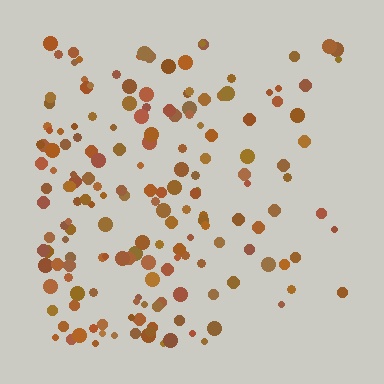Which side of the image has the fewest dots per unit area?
The right.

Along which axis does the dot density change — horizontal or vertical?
Horizontal.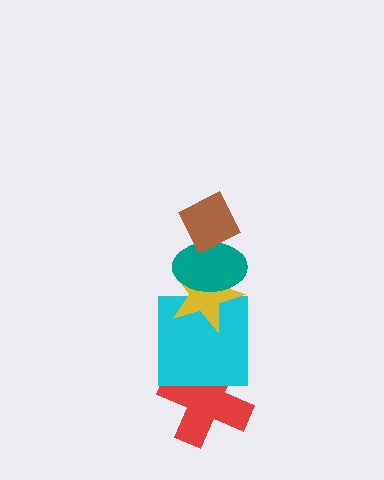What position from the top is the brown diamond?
The brown diamond is 1st from the top.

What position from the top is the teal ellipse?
The teal ellipse is 2nd from the top.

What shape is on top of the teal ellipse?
The brown diamond is on top of the teal ellipse.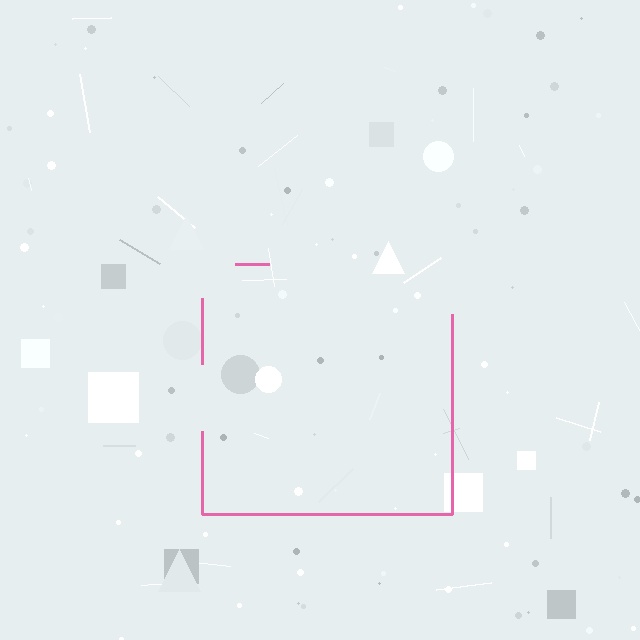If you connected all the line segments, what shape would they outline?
They would outline a square.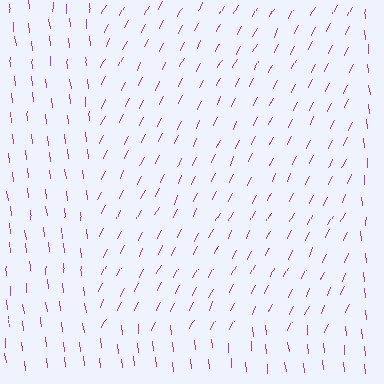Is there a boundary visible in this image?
Yes, there is a texture boundary formed by a change in line orientation.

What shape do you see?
I see a rectangle.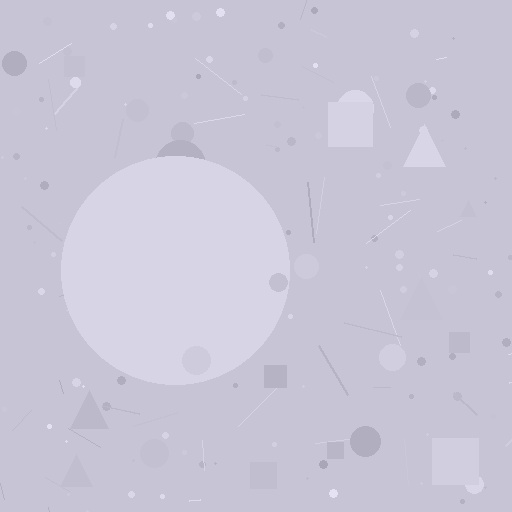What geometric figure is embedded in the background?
A circle is embedded in the background.